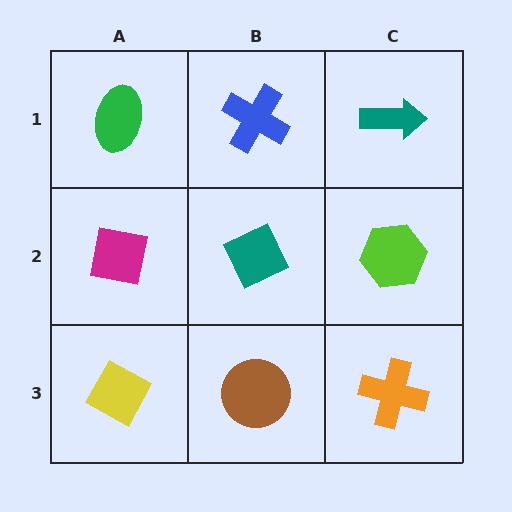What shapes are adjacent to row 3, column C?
A lime hexagon (row 2, column C), a brown circle (row 3, column B).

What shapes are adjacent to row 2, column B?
A blue cross (row 1, column B), a brown circle (row 3, column B), a magenta square (row 2, column A), a lime hexagon (row 2, column C).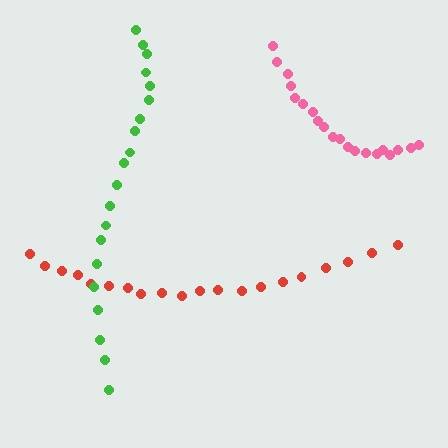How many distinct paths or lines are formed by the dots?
There are 3 distinct paths.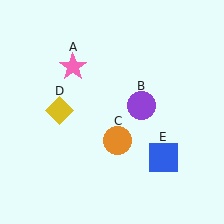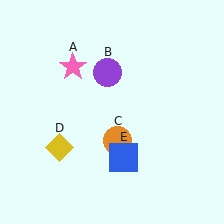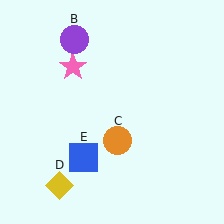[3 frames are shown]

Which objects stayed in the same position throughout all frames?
Pink star (object A) and orange circle (object C) remained stationary.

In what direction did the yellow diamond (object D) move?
The yellow diamond (object D) moved down.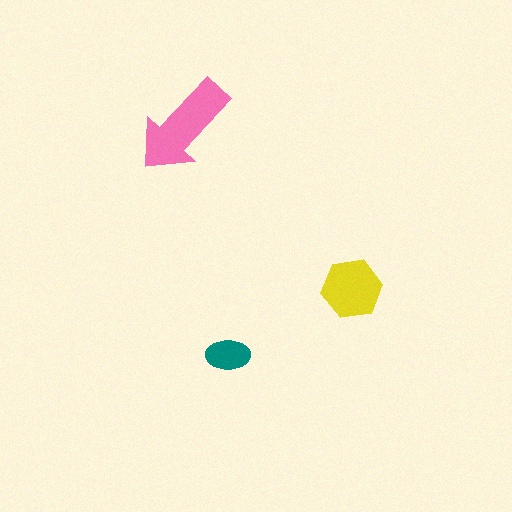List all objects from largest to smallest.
The pink arrow, the yellow hexagon, the teal ellipse.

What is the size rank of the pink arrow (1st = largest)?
1st.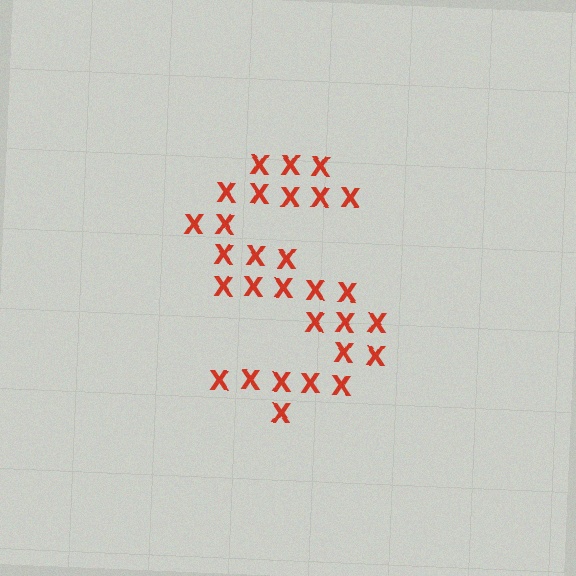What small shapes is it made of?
It is made of small letter X's.